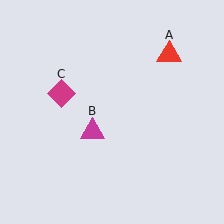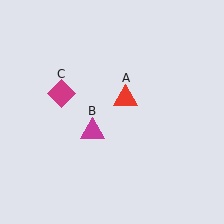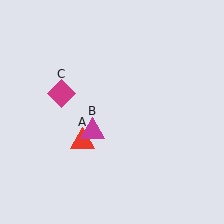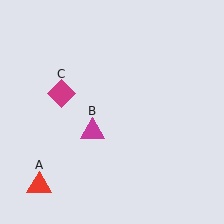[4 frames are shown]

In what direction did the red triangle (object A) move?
The red triangle (object A) moved down and to the left.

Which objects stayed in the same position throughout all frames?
Magenta triangle (object B) and magenta diamond (object C) remained stationary.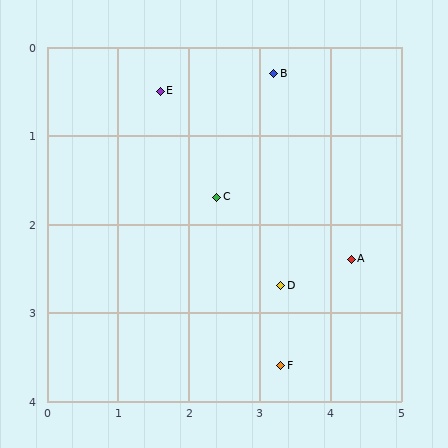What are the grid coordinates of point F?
Point F is at approximately (3.3, 3.6).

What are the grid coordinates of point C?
Point C is at approximately (2.4, 1.7).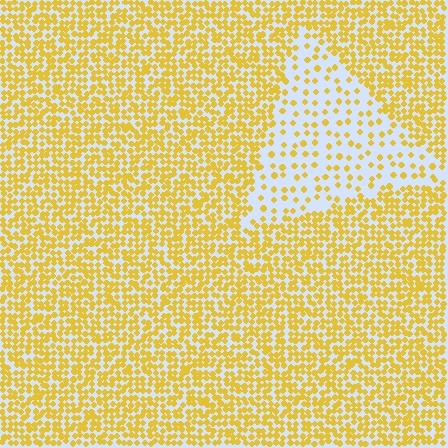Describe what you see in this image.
The image contains small yellow elements arranged at two different densities. A triangle-shaped region is visible where the elements are less densely packed than the surrounding area.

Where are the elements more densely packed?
The elements are more densely packed outside the triangle boundary.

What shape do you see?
I see a triangle.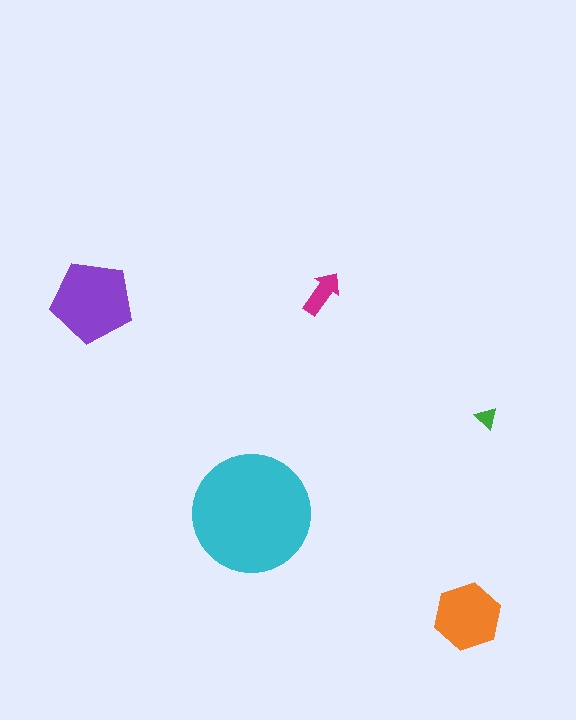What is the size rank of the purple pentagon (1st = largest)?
2nd.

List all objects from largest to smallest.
The cyan circle, the purple pentagon, the orange hexagon, the magenta arrow, the green triangle.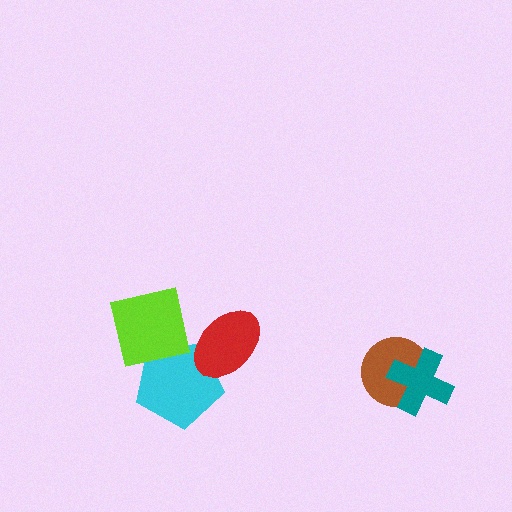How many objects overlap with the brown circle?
1 object overlaps with the brown circle.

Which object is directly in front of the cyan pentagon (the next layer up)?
The red ellipse is directly in front of the cyan pentagon.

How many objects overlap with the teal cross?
1 object overlaps with the teal cross.